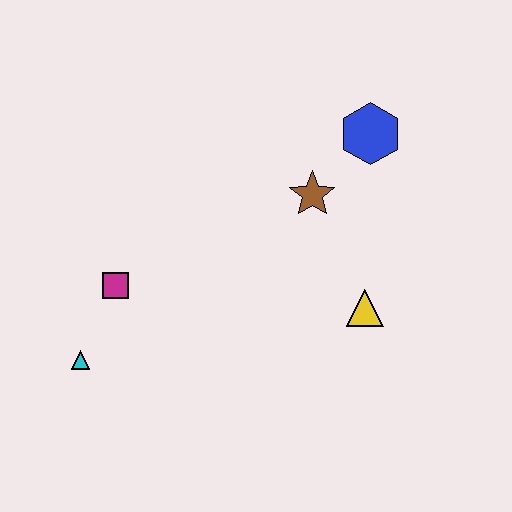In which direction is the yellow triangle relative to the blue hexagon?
The yellow triangle is below the blue hexagon.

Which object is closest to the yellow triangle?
The brown star is closest to the yellow triangle.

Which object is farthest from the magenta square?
The blue hexagon is farthest from the magenta square.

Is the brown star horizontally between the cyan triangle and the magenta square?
No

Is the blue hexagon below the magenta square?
No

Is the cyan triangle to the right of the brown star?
No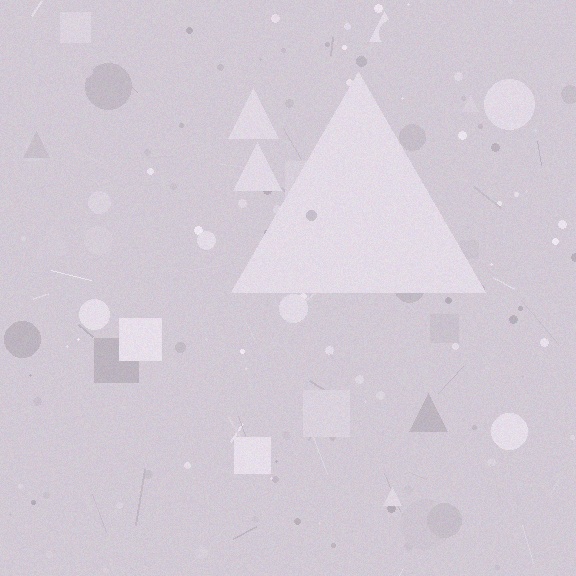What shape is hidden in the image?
A triangle is hidden in the image.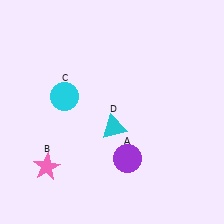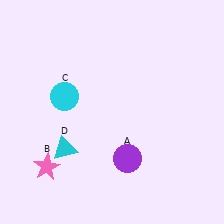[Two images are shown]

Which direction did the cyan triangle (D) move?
The cyan triangle (D) moved left.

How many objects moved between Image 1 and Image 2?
1 object moved between the two images.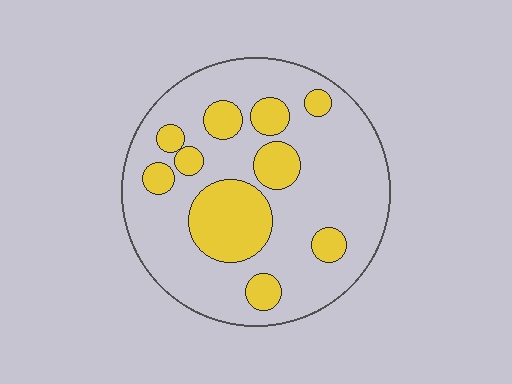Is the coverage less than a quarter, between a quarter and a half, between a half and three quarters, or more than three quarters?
Between a quarter and a half.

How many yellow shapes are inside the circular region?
10.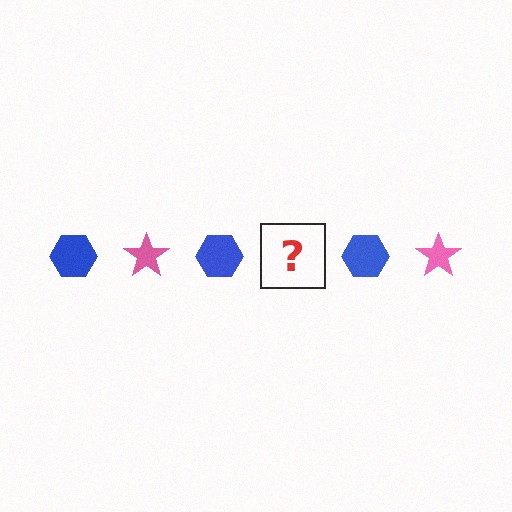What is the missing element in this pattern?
The missing element is a pink star.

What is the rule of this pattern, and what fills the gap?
The rule is that the pattern alternates between blue hexagon and pink star. The gap should be filled with a pink star.